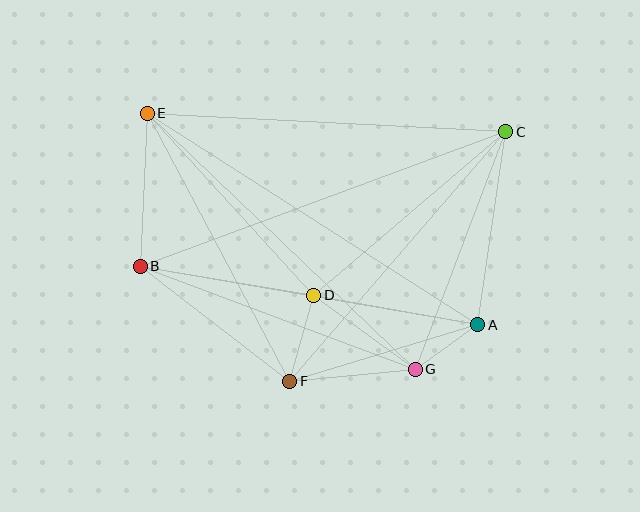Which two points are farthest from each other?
Points A and E are farthest from each other.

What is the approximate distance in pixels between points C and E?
The distance between C and E is approximately 359 pixels.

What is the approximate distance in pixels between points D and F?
The distance between D and F is approximately 89 pixels.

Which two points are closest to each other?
Points A and G are closest to each other.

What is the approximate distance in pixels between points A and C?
The distance between A and C is approximately 195 pixels.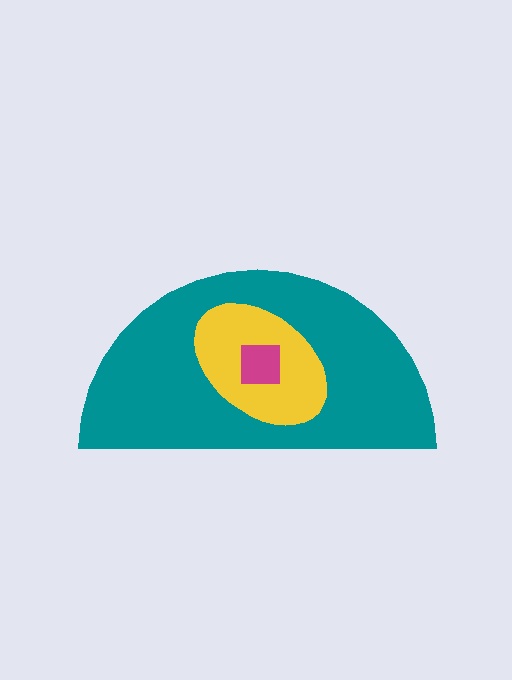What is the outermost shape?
The teal semicircle.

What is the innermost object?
The magenta square.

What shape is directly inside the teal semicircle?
The yellow ellipse.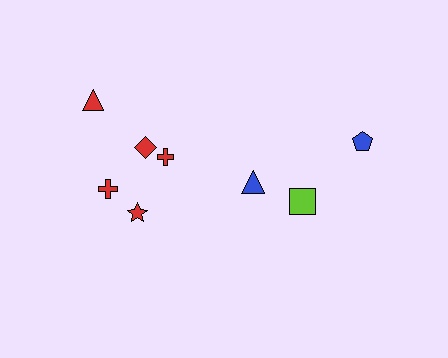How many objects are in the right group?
There are 3 objects.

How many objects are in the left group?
There are 5 objects.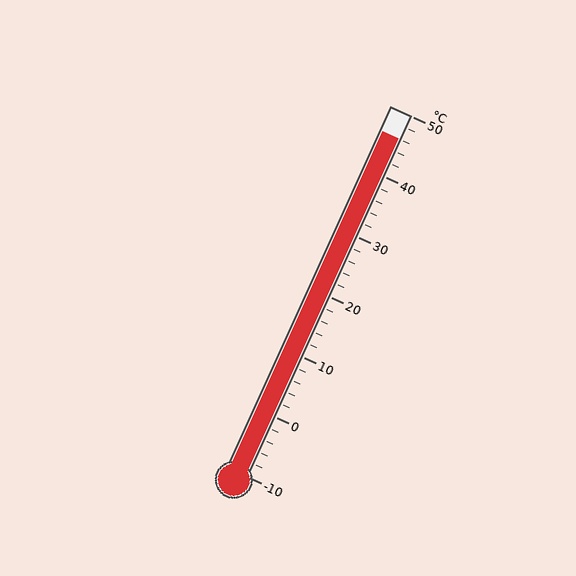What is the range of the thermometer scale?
The thermometer scale ranges from -10°C to 50°C.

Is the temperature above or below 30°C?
The temperature is above 30°C.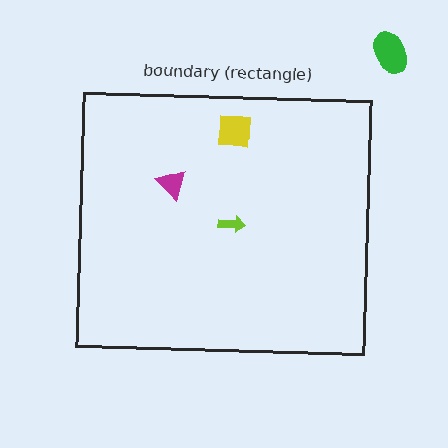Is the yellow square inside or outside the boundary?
Inside.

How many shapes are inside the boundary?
3 inside, 1 outside.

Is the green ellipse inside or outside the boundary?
Outside.